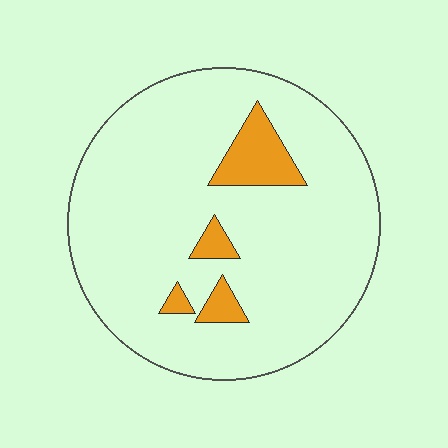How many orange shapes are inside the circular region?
4.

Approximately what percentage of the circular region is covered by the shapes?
Approximately 10%.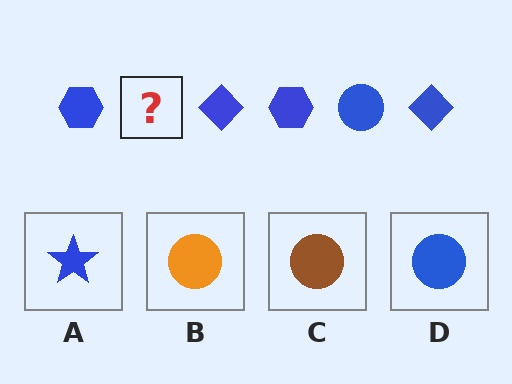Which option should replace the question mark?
Option D.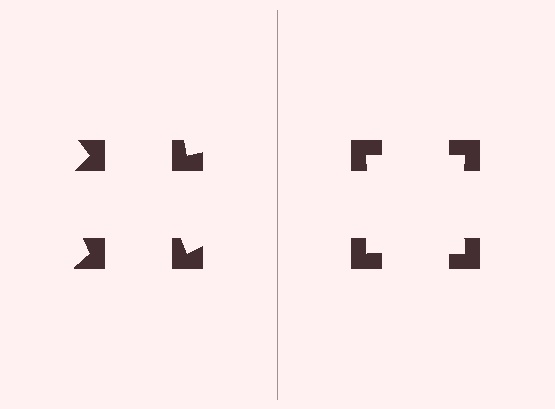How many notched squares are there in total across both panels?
8 — 4 on each side.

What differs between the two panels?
The notched squares are positioned identically on both sides; only the wedge orientations differ. On the right they align to a square; on the left they are misaligned.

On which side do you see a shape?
An illusory square appears on the right side. On the left side the wedge cuts are rotated, so no coherent shape forms.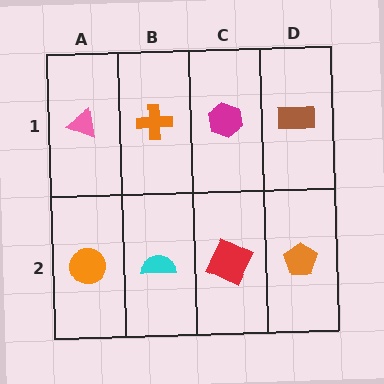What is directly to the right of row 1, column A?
An orange cross.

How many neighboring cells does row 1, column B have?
3.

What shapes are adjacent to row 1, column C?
A red square (row 2, column C), an orange cross (row 1, column B), a brown rectangle (row 1, column D).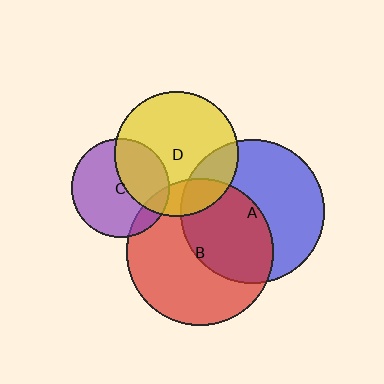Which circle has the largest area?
Circle B (red).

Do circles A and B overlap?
Yes.